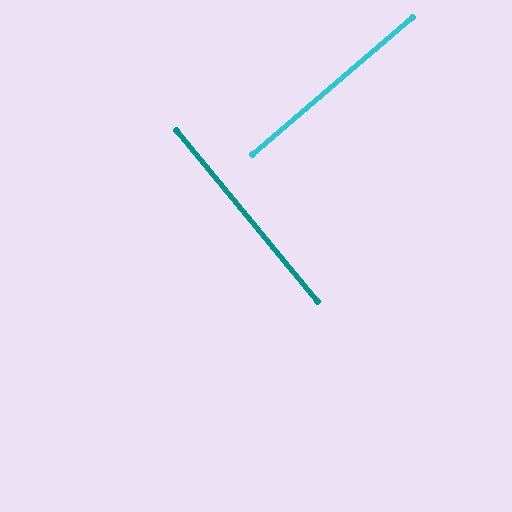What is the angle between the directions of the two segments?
Approximately 89 degrees.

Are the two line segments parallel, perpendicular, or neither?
Perpendicular — they meet at approximately 89°.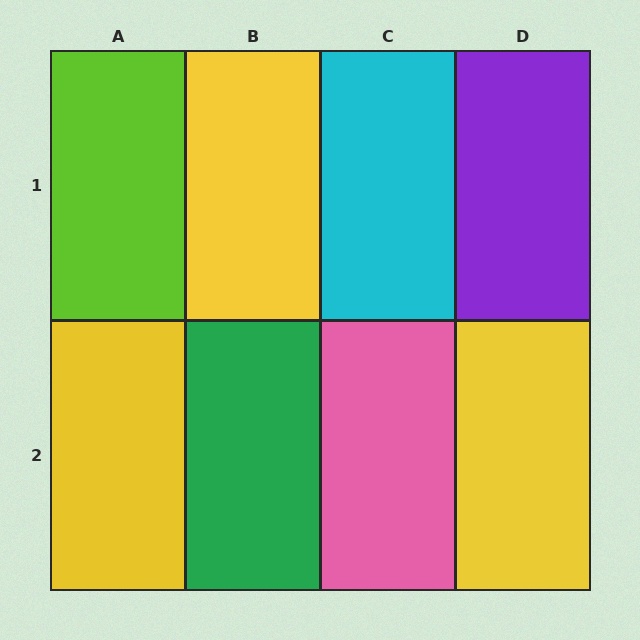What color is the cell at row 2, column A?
Yellow.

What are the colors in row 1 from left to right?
Lime, yellow, cyan, purple.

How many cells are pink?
1 cell is pink.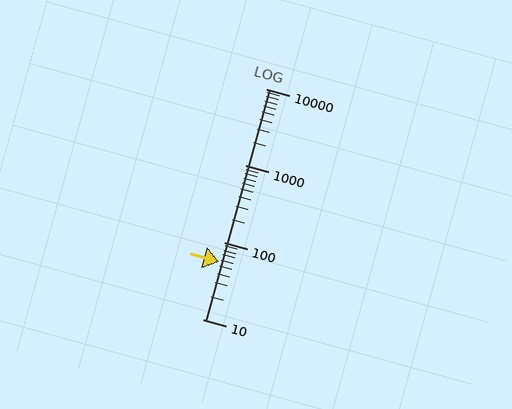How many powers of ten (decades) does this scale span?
The scale spans 3 decades, from 10 to 10000.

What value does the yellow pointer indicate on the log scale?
The pointer indicates approximately 56.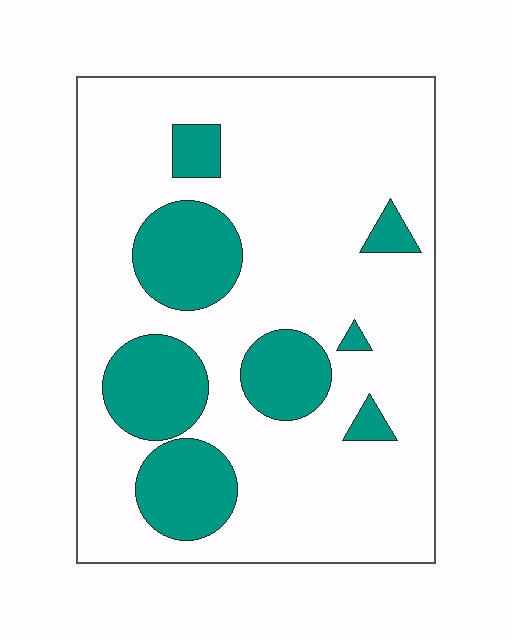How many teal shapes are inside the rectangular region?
8.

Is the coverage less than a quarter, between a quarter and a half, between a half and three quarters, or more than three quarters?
Less than a quarter.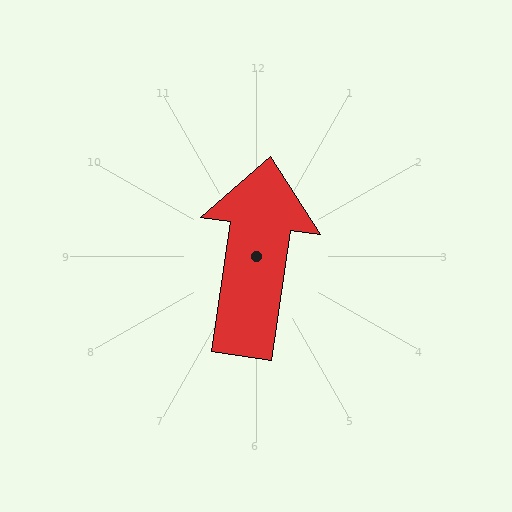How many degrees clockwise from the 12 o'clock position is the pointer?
Approximately 8 degrees.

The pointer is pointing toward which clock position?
Roughly 12 o'clock.